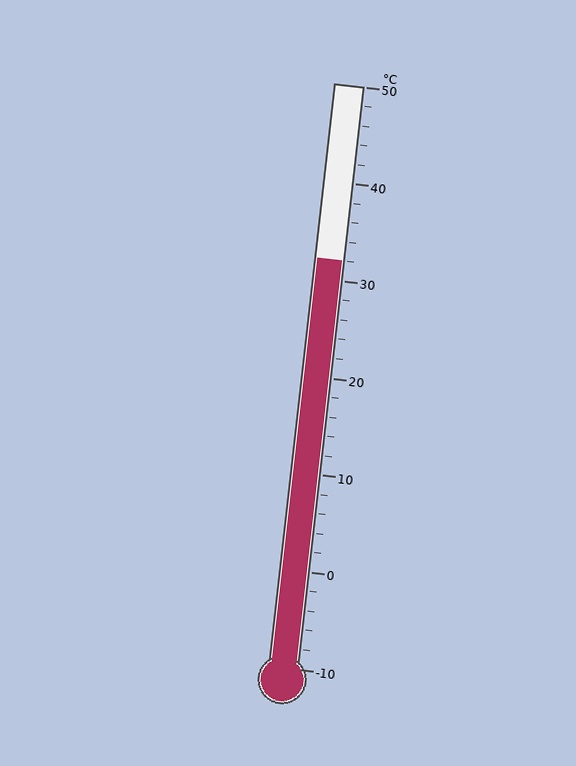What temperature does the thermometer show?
The thermometer shows approximately 32°C.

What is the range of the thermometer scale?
The thermometer scale ranges from -10°C to 50°C.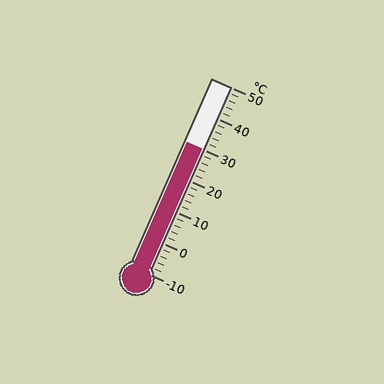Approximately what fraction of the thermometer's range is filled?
The thermometer is filled to approximately 65% of its range.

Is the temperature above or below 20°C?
The temperature is above 20°C.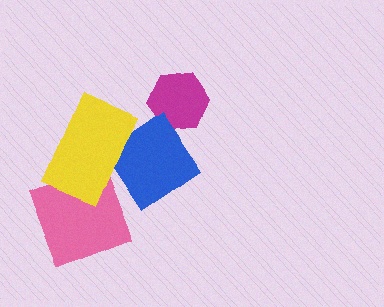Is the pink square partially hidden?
Yes, it is partially covered by another shape.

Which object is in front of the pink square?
The yellow rectangle is in front of the pink square.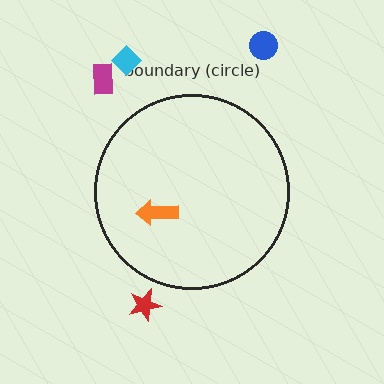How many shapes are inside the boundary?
1 inside, 4 outside.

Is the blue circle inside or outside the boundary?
Outside.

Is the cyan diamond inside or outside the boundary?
Outside.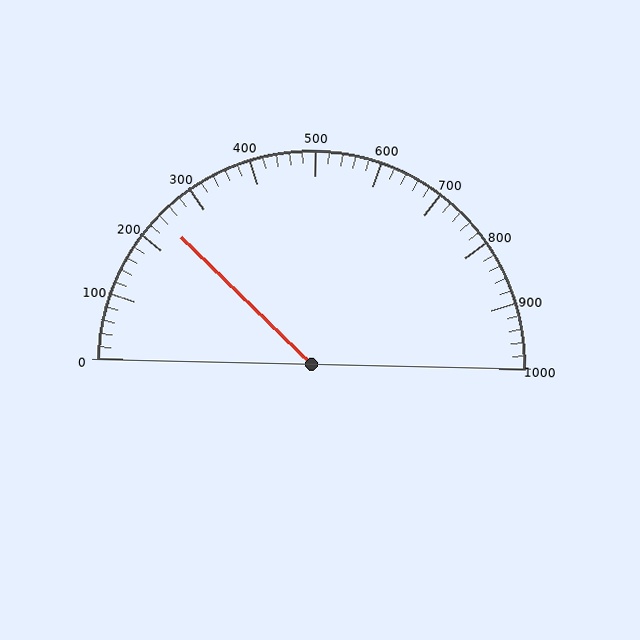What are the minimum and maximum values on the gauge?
The gauge ranges from 0 to 1000.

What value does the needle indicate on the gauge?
The needle indicates approximately 240.